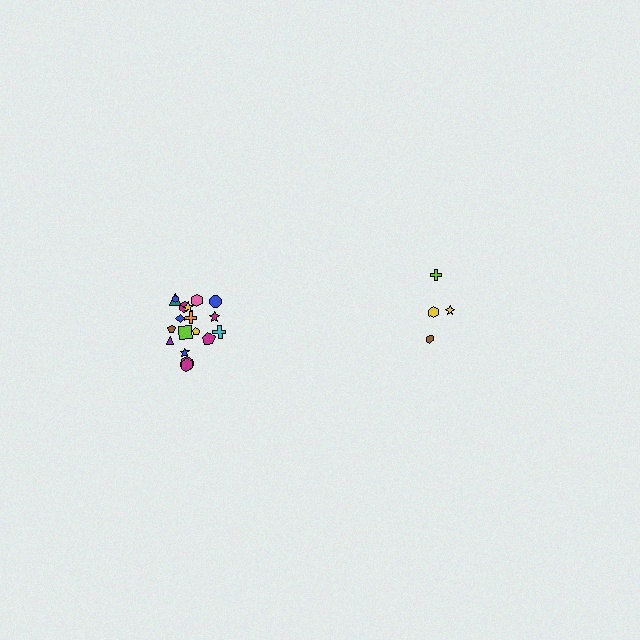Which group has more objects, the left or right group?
The left group.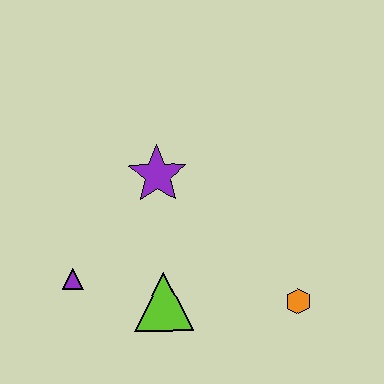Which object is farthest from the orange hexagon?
The purple triangle is farthest from the orange hexagon.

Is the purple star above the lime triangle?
Yes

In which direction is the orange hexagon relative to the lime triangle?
The orange hexagon is to the right of the lime triangle.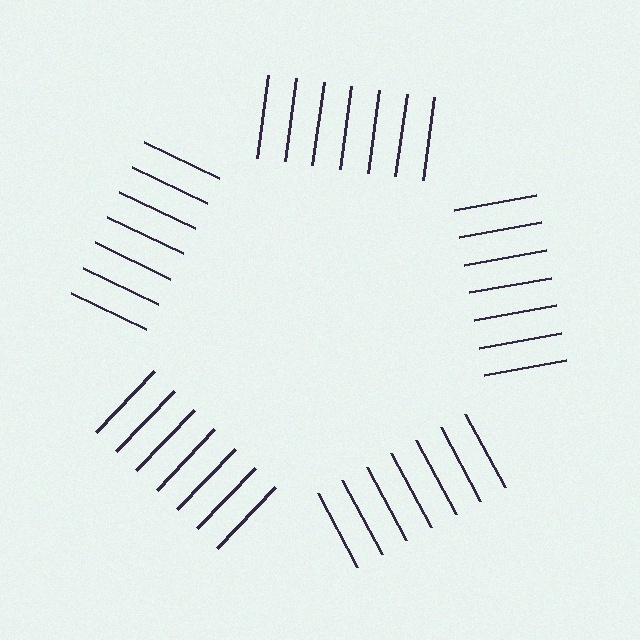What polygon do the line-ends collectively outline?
An illusory pentagon — the line segments terminate on its edges but no continuous stroke is drawn.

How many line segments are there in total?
35 — 7 along each of the 5 edges.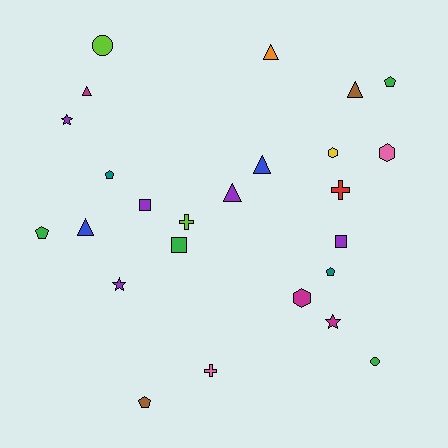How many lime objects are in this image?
There are 2 lime objects.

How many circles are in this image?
There are 2 circles.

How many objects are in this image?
There are 25 objects.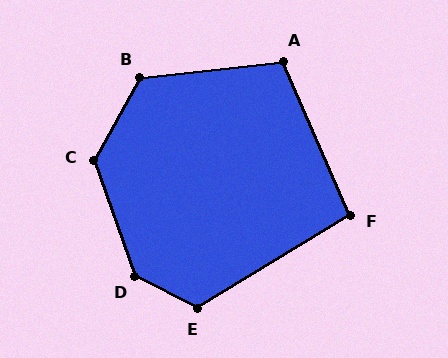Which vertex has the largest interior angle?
D, at approximately 137 degrees.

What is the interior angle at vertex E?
Approximately 122 degrees (obtuse).